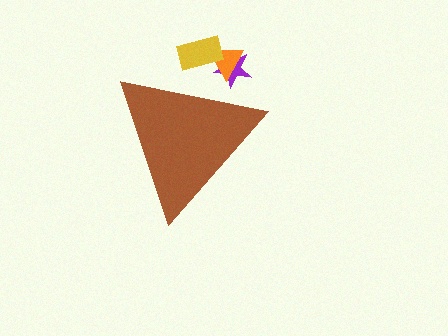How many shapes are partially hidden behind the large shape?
3 shapes are partially hidden.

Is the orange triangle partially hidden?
Yes, the orange triangle is partially hidden behind the brown triangle.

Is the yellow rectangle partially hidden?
Yes, the yellow rectangle is partially hidden behind the brown triangle.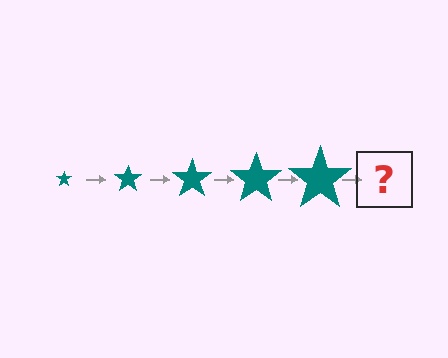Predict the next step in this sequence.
The next step is a teal star, larger than the previous one.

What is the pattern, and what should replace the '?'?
The pattern is that the star gets progressively larger each step. The '?' should be a teal star, larger than the previous one.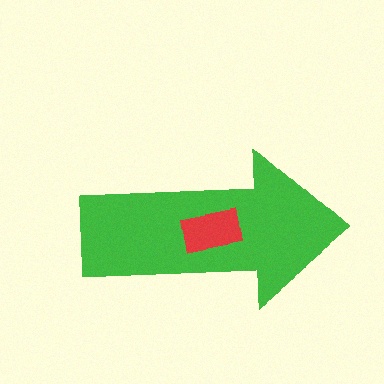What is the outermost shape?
The green arrow.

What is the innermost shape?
The red rectangle.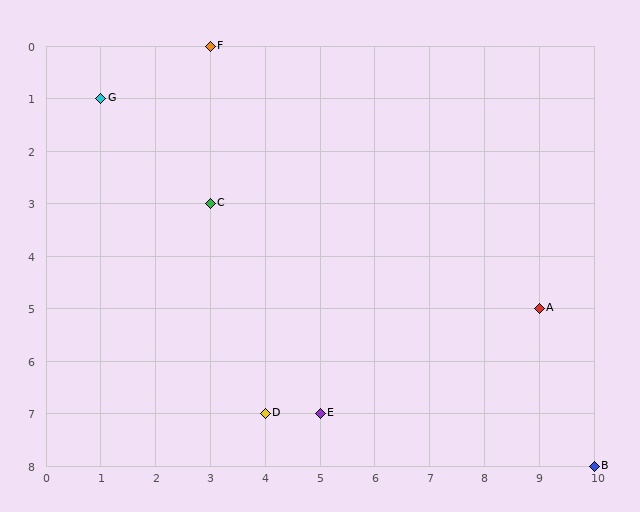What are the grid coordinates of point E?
Point E is at grid coordinates (5, 7).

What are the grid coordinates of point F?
Point F is at grid coordinates (3, 0).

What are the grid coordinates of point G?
Point G is at grid coordinates (1, 1).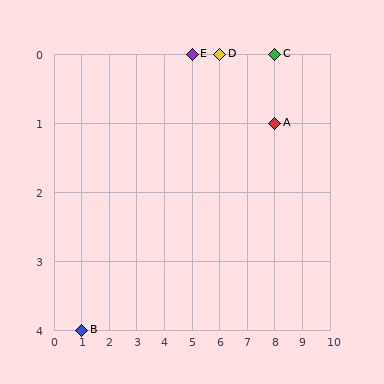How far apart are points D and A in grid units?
Points D and A are 2 columns and 1 row apart (about 2.2 grid units diagonally).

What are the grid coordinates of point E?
Point E is at grid coordinates (5, 0).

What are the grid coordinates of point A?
Point A is at grid coordinates (8, 1).